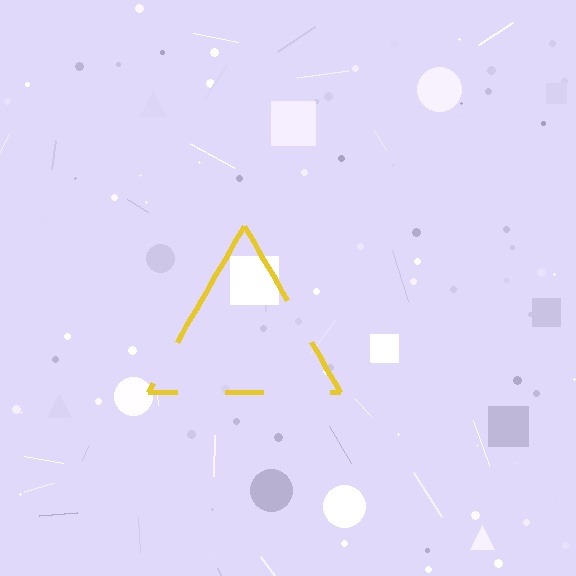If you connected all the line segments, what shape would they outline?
They would outline a triangle.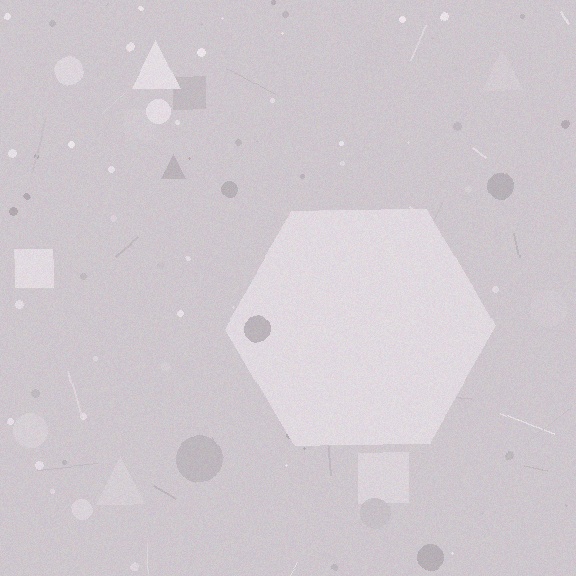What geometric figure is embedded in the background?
A hexagon is embedded in the background.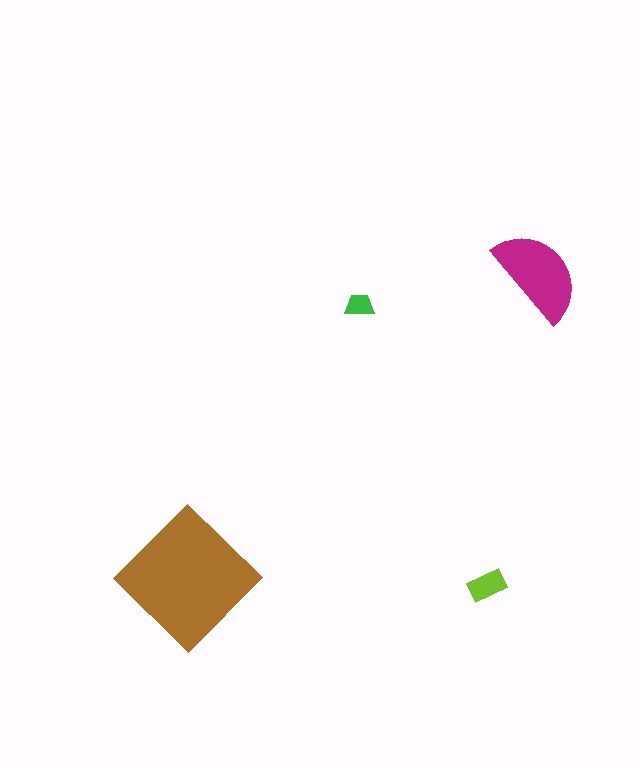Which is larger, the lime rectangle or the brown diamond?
The brown diamond.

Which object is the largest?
The brown diamond.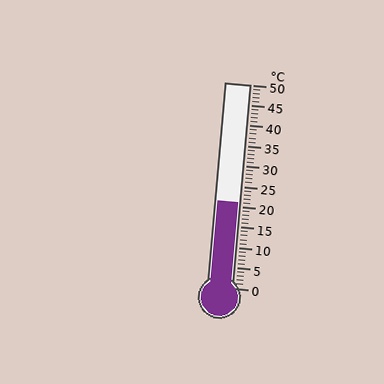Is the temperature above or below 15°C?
The temperature is above 15°C.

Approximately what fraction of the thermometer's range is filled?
The thermometer is filled to approximately 40% of its range.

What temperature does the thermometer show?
The thermometer shows approximately 21°C.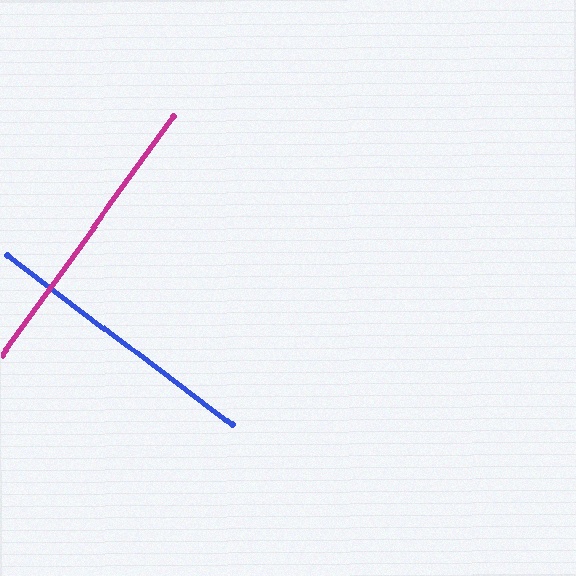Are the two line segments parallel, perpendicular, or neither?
Perpendicular — they meet at approximately 89°.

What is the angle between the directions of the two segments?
Approximately 89 degrees.